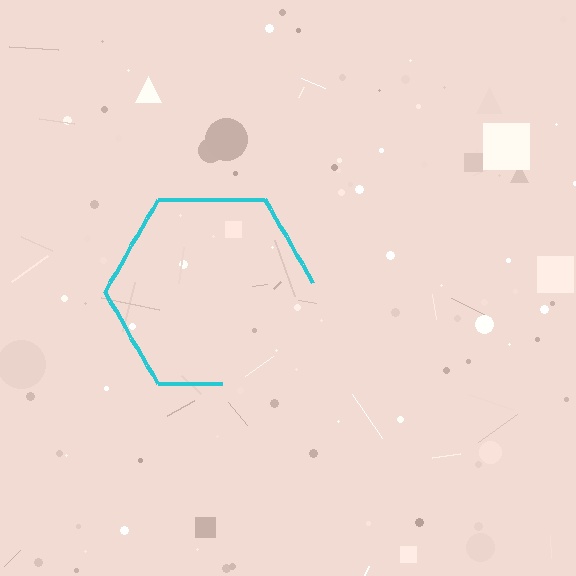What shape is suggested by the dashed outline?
The dashed outline suggests a hexagon.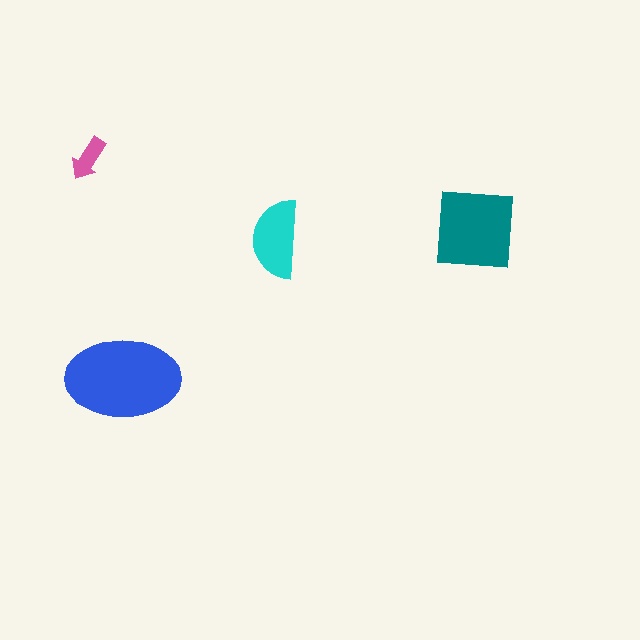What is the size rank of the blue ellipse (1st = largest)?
1st.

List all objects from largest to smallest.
The blue ellipse, the teal square, the cyan semicircle, the pink arrow.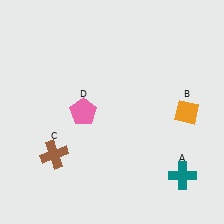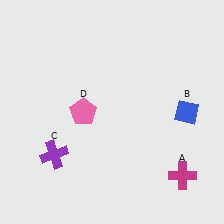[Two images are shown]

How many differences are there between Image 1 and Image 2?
There are 3 differences between the two images.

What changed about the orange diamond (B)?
In Image 1, B is orange. In Image 2, it changed to blue.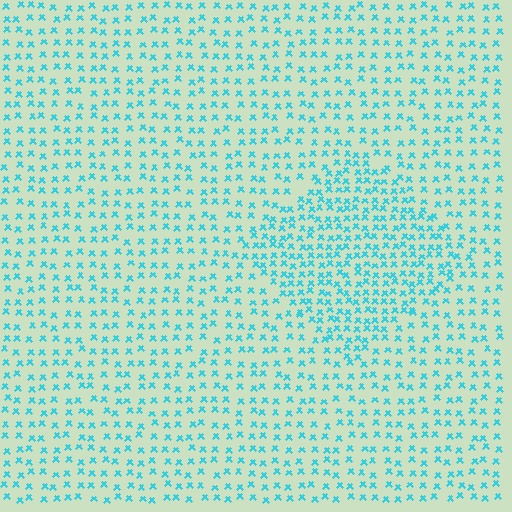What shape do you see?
I see a diamond.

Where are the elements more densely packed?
The elements are more densely packed inside the diamond boundary.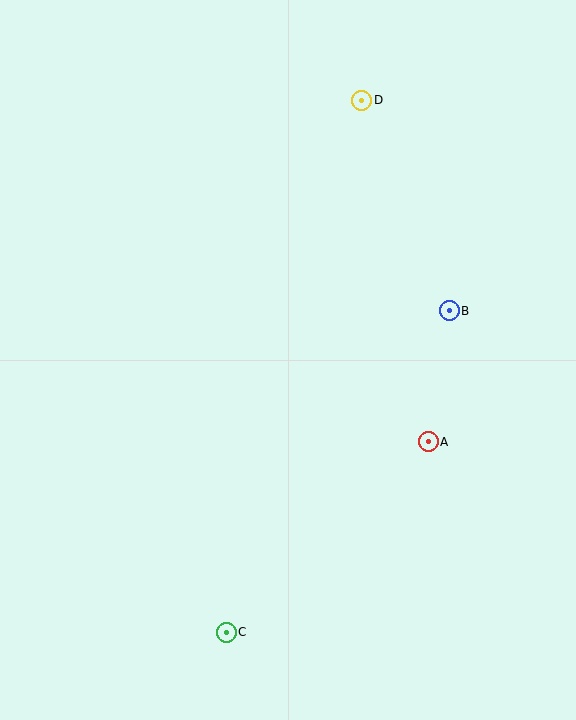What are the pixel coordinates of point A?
Point A is at (428, 442).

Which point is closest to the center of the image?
Point A at (428, 442) is closest to the center.